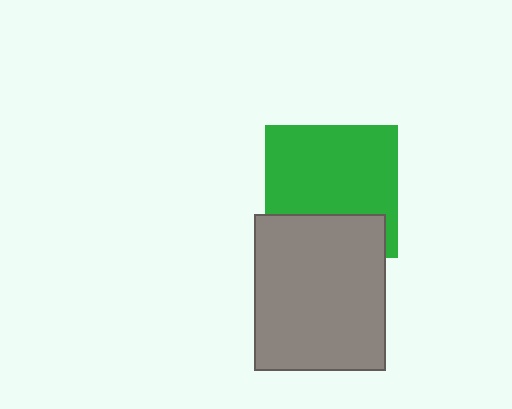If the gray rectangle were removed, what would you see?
You would see the complete green square.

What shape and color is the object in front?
The object in front is a gray rectangle.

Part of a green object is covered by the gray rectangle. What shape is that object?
It is a square.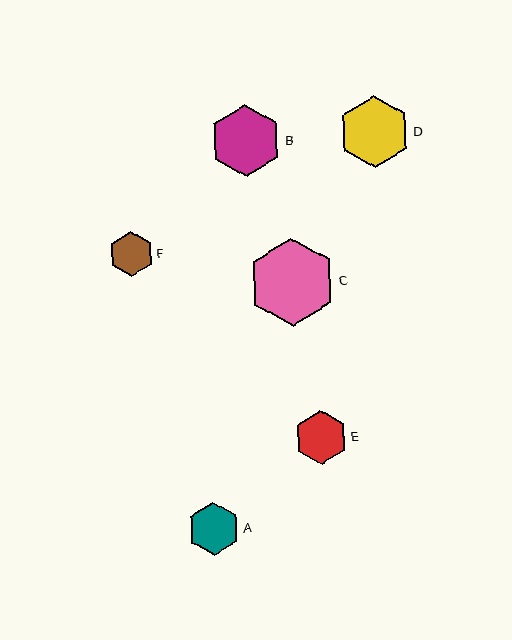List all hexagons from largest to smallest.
From largest to smallest: C, B, D, E, A, F.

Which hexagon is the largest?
Hexagon C is the largest with a size of approximately 88 pixels.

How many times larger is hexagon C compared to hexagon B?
Hexagon C is approximately 1.2 times the size of hexagon B.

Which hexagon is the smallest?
Hexagon F is the smallest with a size of approximately 45 pixels.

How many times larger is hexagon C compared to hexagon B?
Hexagon C is approximately 1.2 times the size of hexagon B.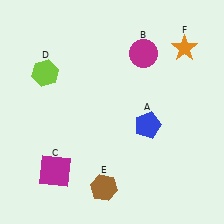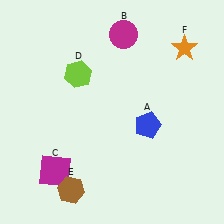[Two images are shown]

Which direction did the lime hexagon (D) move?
The lime hexagon (D) moved right.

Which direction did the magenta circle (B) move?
The magenta circle (B) moved up.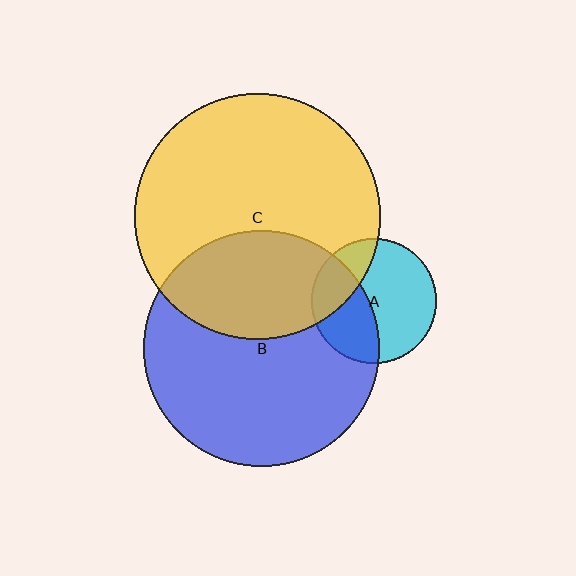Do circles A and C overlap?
Yes.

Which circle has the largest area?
Circle C (yellow).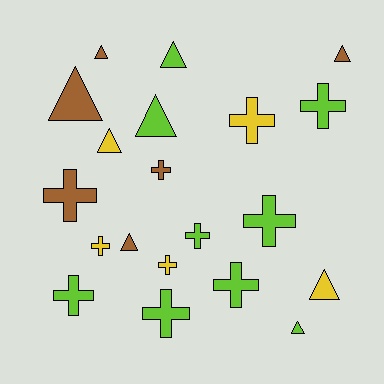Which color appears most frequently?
Lime, with 9 objects.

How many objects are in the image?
There are 20 objects.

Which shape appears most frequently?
Cross, with 11 objects.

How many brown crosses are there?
There are 2 brown crosses.